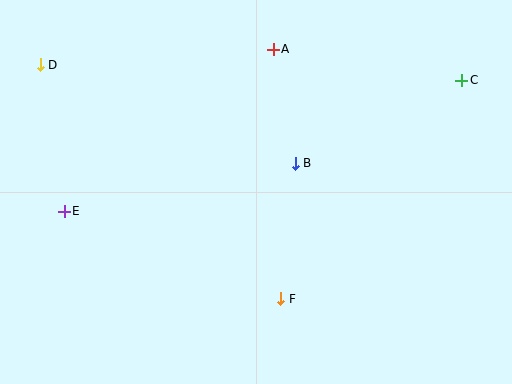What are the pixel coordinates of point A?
Point A is at (273, 49).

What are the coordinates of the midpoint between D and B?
The midpoint between D and B is at (168, 114).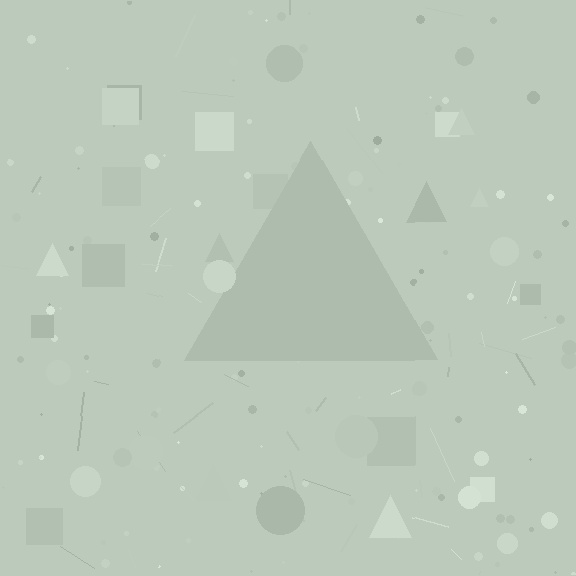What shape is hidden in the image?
A triangle is hidden in the image.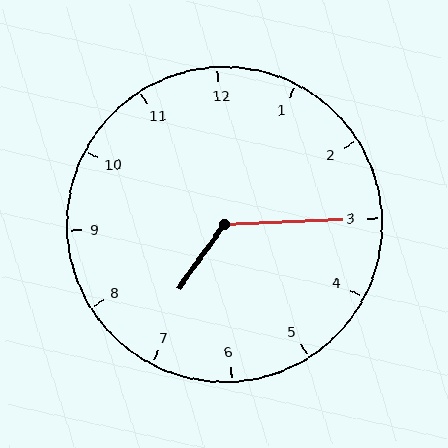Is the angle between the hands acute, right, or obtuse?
It is obtuse.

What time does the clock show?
7:15.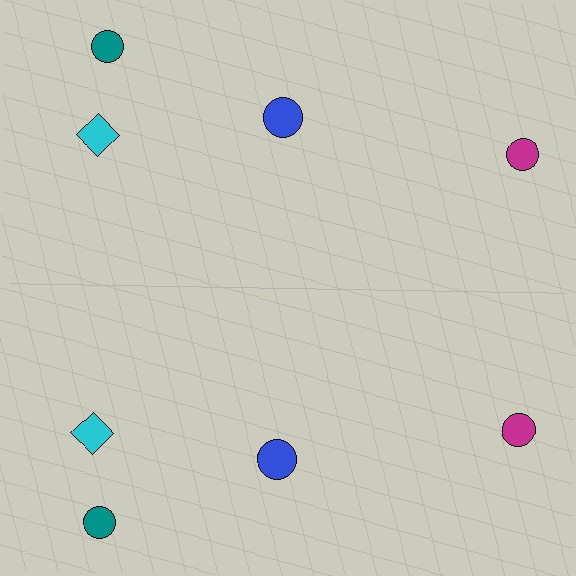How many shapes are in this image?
There are 8 shapes in this image.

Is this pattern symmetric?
Yes, this pattern has bilateral (reflection) symmetry.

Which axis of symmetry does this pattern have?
The pattern has a horizontal axis of symmetry running through the center of the image.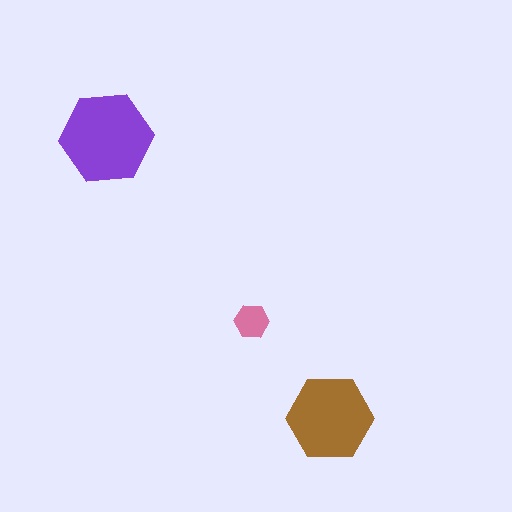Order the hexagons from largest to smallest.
the purple one, the brown one, the pink one.